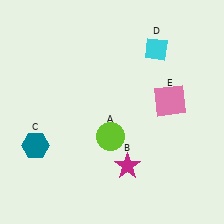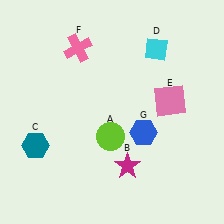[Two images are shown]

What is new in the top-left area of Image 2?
A pink cross (F) was added in the top-left area of Image 2.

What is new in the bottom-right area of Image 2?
A blue hexagon (G) was added in the bottom-right area of Image 2.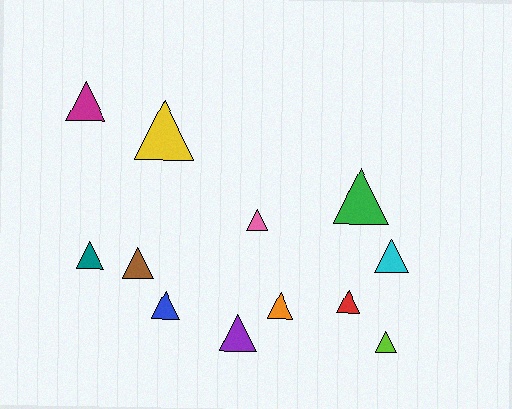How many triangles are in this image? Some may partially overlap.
There are 12 triangles.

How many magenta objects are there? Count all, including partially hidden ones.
There is 1 magenta object.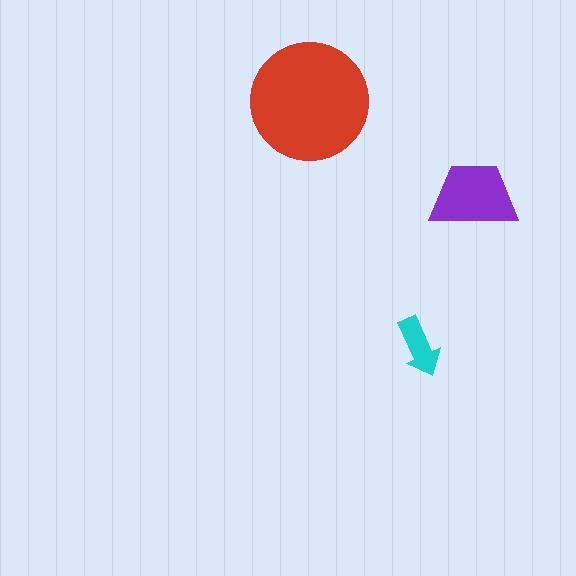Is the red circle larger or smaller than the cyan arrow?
Larger.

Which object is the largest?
The red circle.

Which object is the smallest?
The cyan arrow.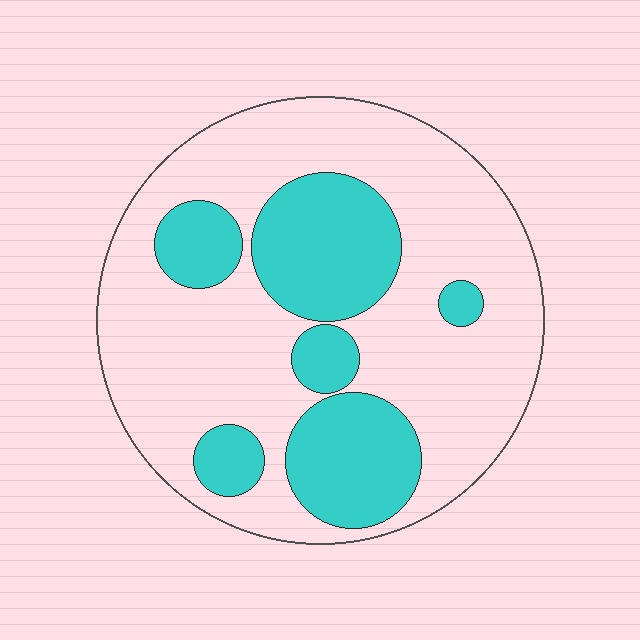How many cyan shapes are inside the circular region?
6.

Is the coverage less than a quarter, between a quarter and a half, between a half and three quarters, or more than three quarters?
Between a quarter and a half.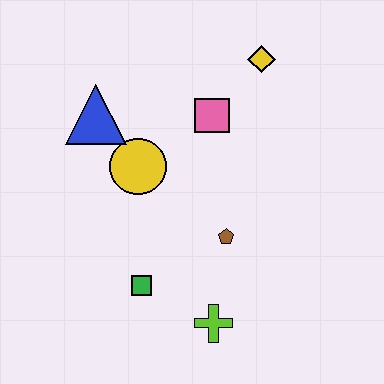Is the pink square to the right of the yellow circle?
Yes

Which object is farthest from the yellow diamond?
The lime cross is farthest from the yellow diamond.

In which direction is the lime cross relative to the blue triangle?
The lime cross is below the blue triangle.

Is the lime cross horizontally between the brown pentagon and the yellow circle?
Yes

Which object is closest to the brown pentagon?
The lime cross is closest to the brown pentagon.